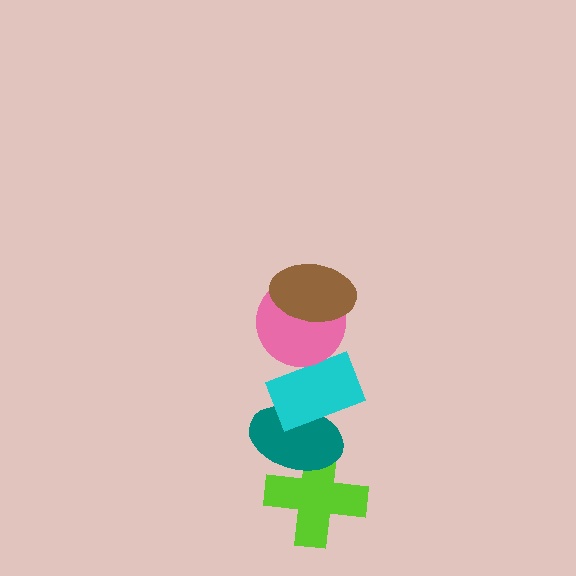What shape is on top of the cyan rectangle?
The pink circle is on top of the cyan rectangle.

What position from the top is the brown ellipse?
The brown ellipse is 1st from the top.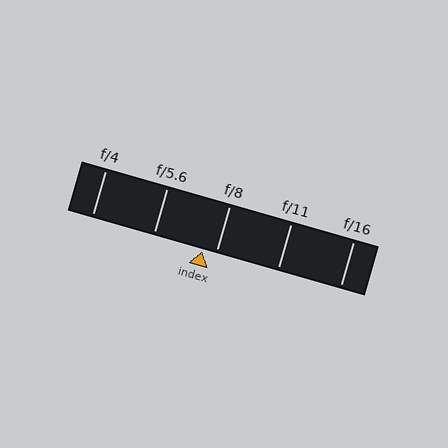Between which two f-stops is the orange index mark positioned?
The index mark is between f/5.6 and f/8.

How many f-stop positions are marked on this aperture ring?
There are 5 f-stop positions marked.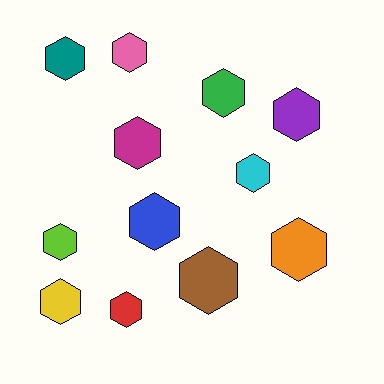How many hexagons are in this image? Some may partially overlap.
There are 12 hexagons.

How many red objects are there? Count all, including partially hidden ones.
There is 1 red object.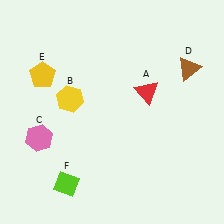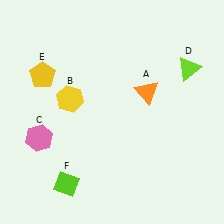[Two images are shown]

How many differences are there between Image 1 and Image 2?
There are 2 differences between the two images.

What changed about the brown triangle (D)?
In Image 1, D is brown. In Image 2, it changed to lime.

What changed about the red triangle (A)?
In Image 1, A is red. In Image 2, it changed to orange.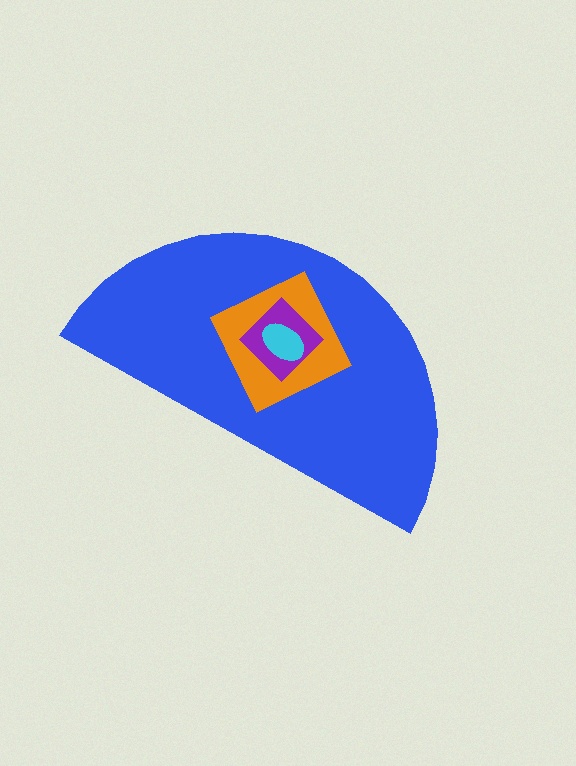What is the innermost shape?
The cyan ellipse.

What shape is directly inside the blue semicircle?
The orange square.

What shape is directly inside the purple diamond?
The cyan ellipse.